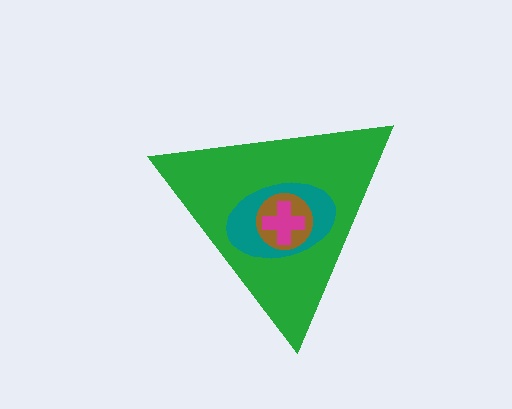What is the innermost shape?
The magenta cross.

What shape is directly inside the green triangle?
The teal ellipse.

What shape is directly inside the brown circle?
The magenta cross.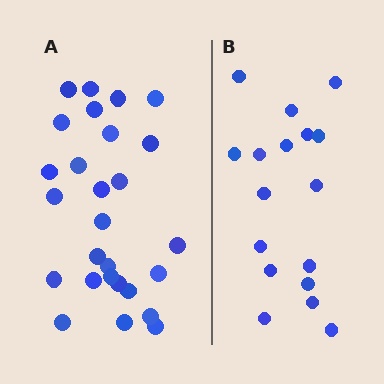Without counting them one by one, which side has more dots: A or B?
Region A (the left region) has more dots.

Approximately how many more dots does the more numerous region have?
Region A has roughly 10 or so more dots than region B.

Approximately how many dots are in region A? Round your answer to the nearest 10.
About 30 dots. (The exact count is 27, which rounds to 30.)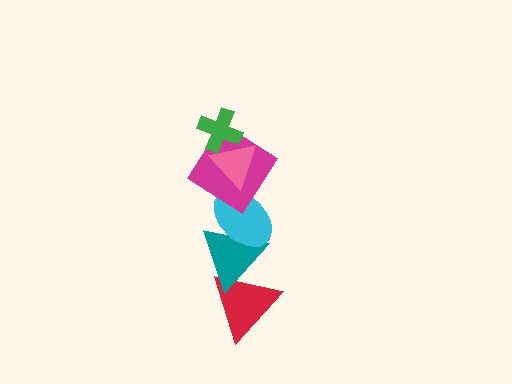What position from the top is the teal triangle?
The teal triangle is 5th from the top.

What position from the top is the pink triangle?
The pink triangle is 2nd from the top.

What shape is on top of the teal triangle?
The cyan ellipse is on top of the teal triangle.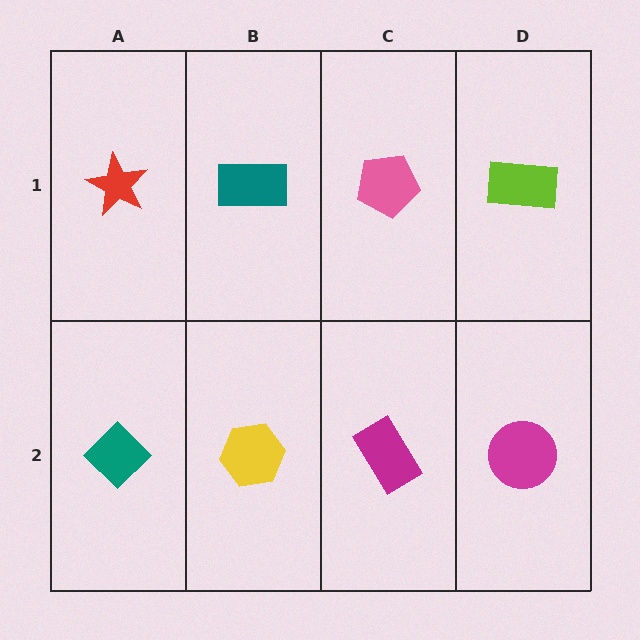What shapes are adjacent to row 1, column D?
A magenta circle (row 2, column D), a pink pentagon (row 1, column C).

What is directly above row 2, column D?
A lime rectangle.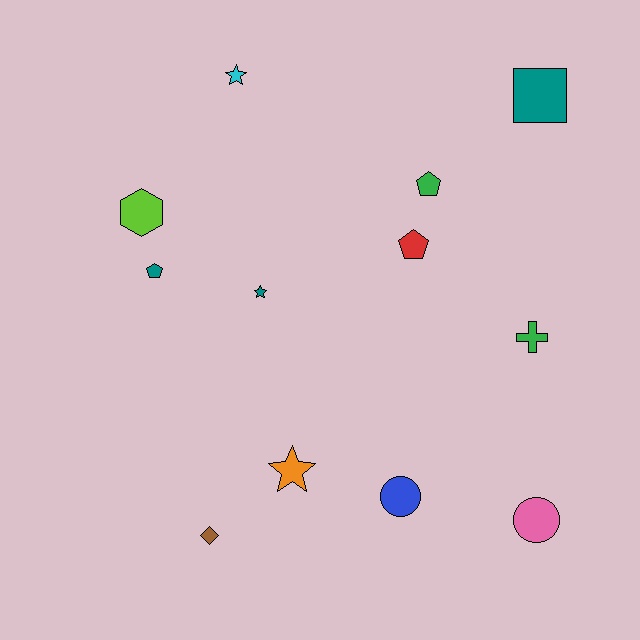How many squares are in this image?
There is 1 square.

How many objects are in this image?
There are 12 objects.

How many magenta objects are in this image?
There are no magenta objects.